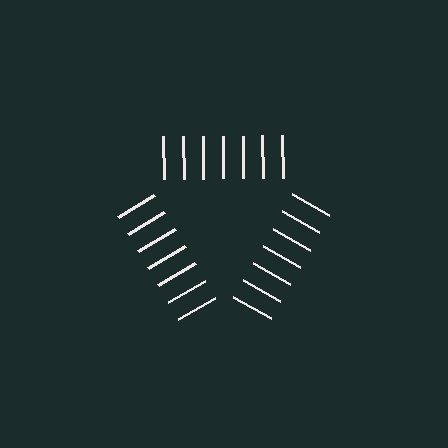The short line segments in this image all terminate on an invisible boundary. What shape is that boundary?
An illusory triangle — the line segments terminate on its edges but no continuous stroke is drawn.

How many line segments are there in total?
21 — 7 along each of the 3 edges.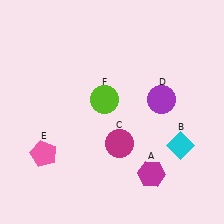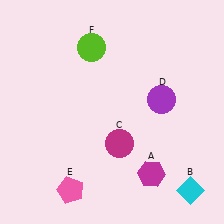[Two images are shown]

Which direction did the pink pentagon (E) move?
The pink pentagon (E) moved down.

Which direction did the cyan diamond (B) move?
The cyan diamond (B) moved down.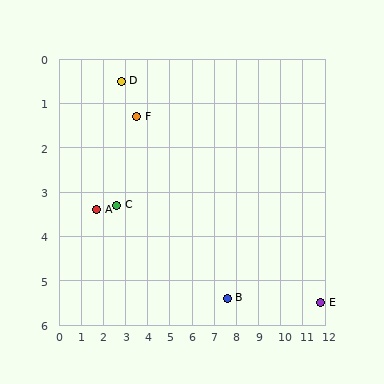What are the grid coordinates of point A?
Point A is at approximately (1.7, 3.4).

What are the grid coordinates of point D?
Point D is at approximately (2.8, 0.5).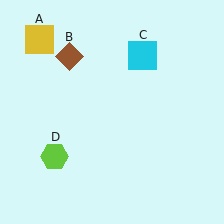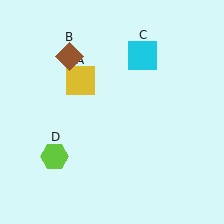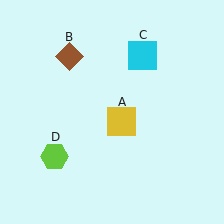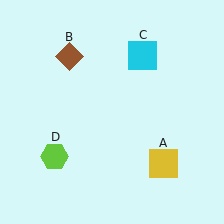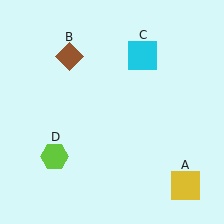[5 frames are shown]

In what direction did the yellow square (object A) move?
The yellow square (object A) moved down and to the right.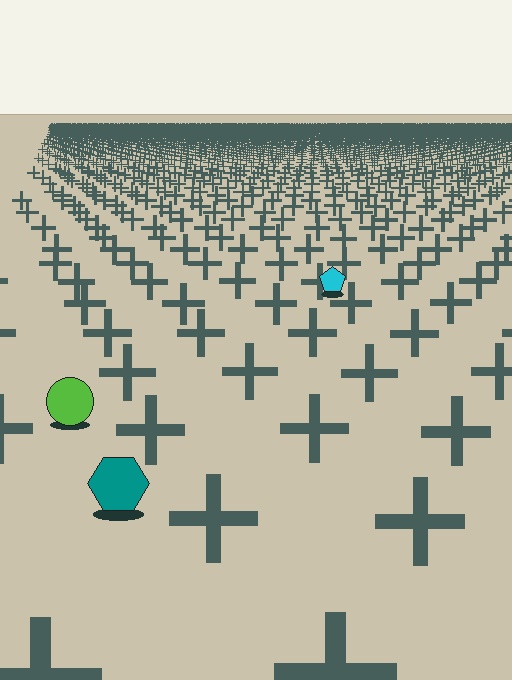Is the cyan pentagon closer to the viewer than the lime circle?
No. The lime circle is closer — you can tell from the texture gradient: the ground texture is coarser near it.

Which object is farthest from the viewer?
The cyan pentagon is farthest from the viewer. It appears smaller and the ground texture around it is denser.